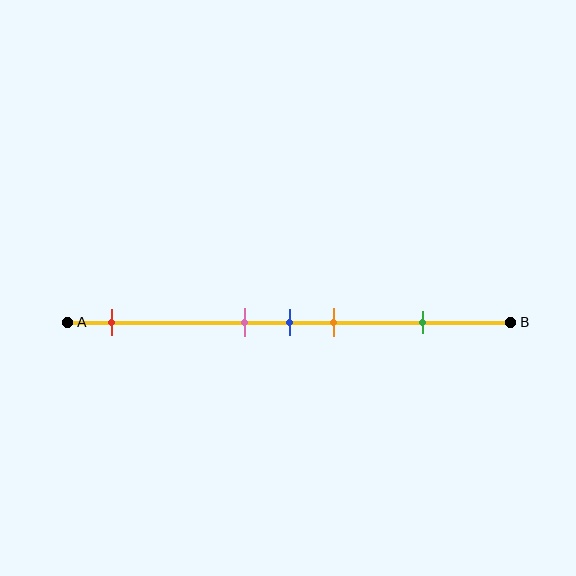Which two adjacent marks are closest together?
The pink and blue marks are the closest adjacent pair.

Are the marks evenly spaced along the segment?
No, the marks are not evenly spaced.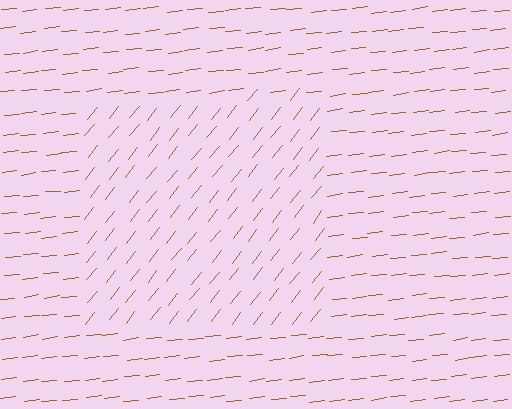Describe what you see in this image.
The image is filled with small brown line segments. A rectangle region in the image has lines oriented differently from the surrounding lines, creating a visible texture boundary.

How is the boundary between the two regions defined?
The boundary is defined purely by a change in line orientation (approximately 45 degrees difference). All lines are the same color and thickness.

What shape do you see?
I see a rectangle.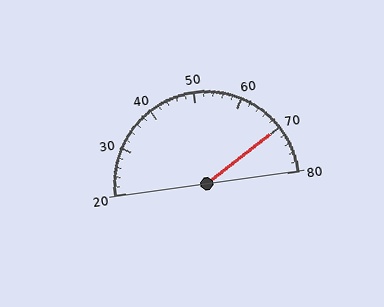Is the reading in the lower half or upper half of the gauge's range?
The reading is in the upper half of the range (20 to 80).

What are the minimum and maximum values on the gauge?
The gauge ranges from 20 to 80.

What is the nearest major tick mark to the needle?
The nearest major tick mark is 70.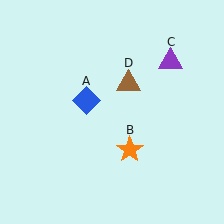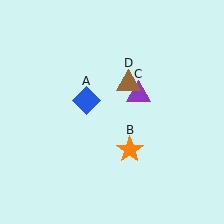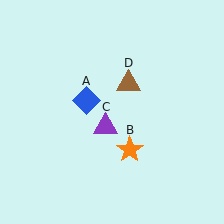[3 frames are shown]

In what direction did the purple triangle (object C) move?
The purple triangle (object C) moved down and to the left.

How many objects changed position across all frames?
1 object changed position: purple triangle (object C).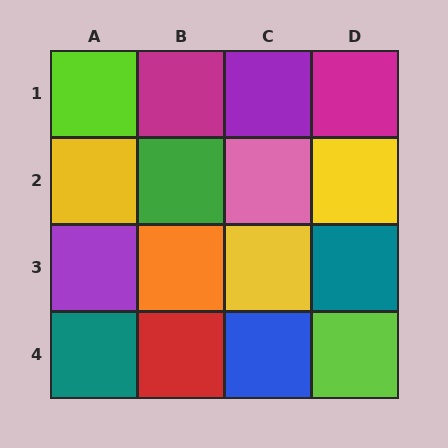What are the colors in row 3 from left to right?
Purple, orange, yellow, teal.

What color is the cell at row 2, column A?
Yellow.